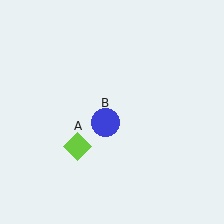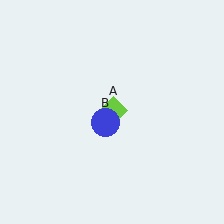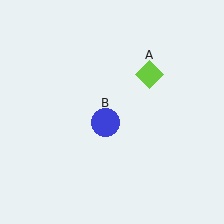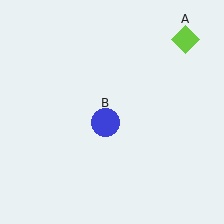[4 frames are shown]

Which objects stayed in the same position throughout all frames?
Blue circle (object B) remained stationary.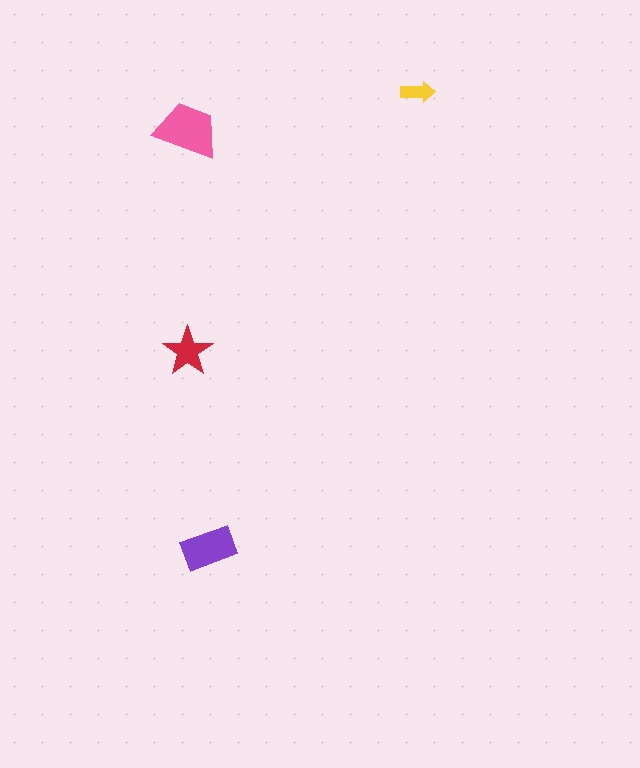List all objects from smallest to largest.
The yellow arrow, the red star, the purple rectangle, the pink trapezoid.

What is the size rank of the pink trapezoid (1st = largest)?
1st.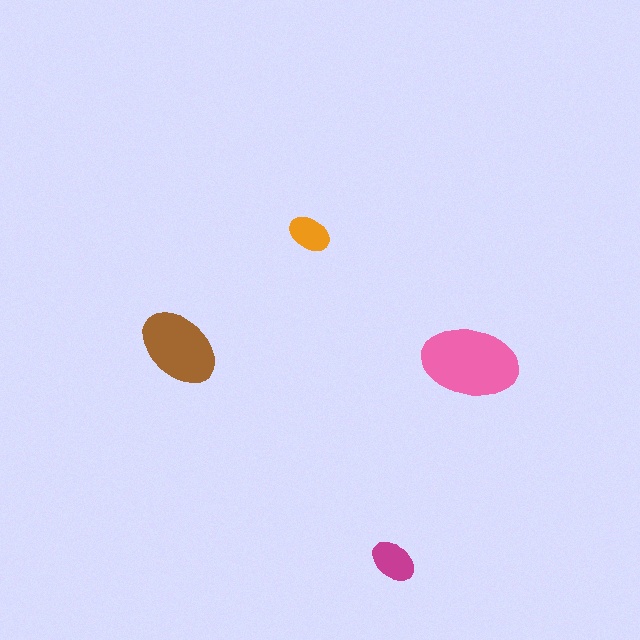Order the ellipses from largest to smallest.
the pink one, the brown one, the magenta one, the orange one.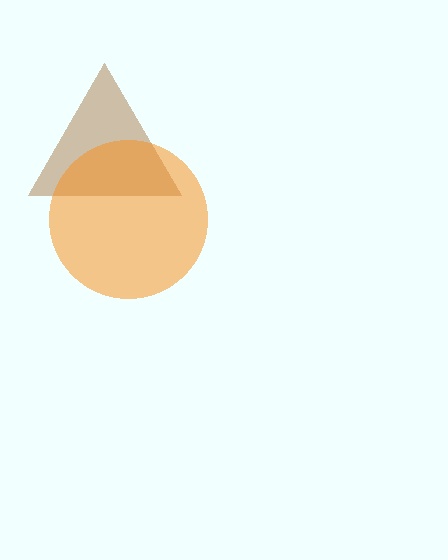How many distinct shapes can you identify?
There are 2 distinct shapes: a brown triangle, an orange circle.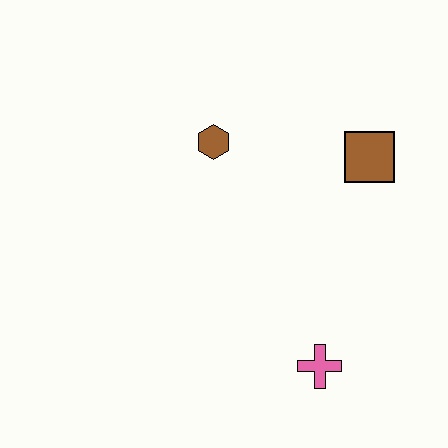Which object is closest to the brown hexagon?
The brown square is closest to the brown hexagon.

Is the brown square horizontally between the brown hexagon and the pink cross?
No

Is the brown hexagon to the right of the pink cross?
No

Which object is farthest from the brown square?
The pink cross is farthest from the brown square.